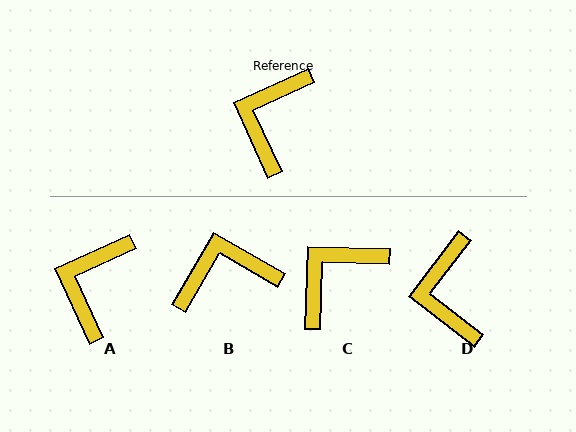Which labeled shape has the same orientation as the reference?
A.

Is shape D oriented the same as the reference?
No, it is off by about 28 degrees.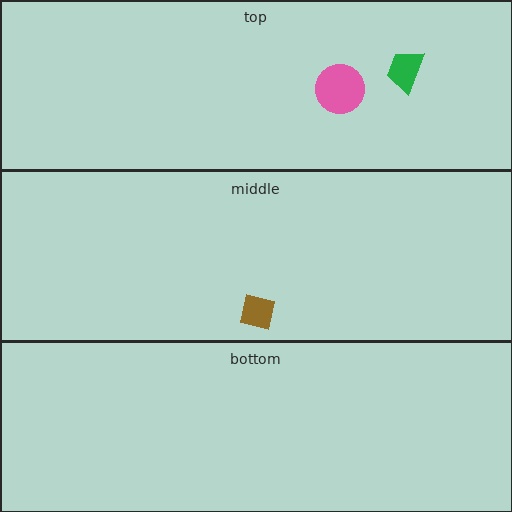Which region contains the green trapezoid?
The top region.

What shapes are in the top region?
The pink circle, the green trapezoid.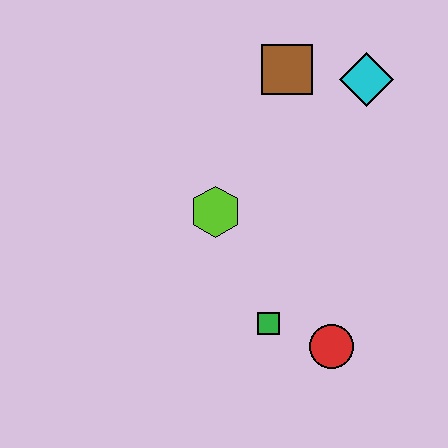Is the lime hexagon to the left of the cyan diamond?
Yes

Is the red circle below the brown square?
Yes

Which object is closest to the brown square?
The cyan diamond is closest to the brown square.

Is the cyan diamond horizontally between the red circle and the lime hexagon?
No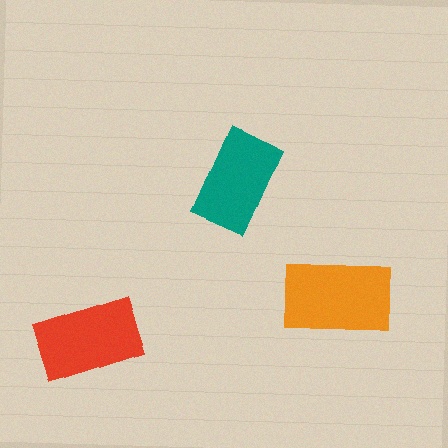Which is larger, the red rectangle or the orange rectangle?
The orange one.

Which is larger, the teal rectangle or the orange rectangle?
The orange one.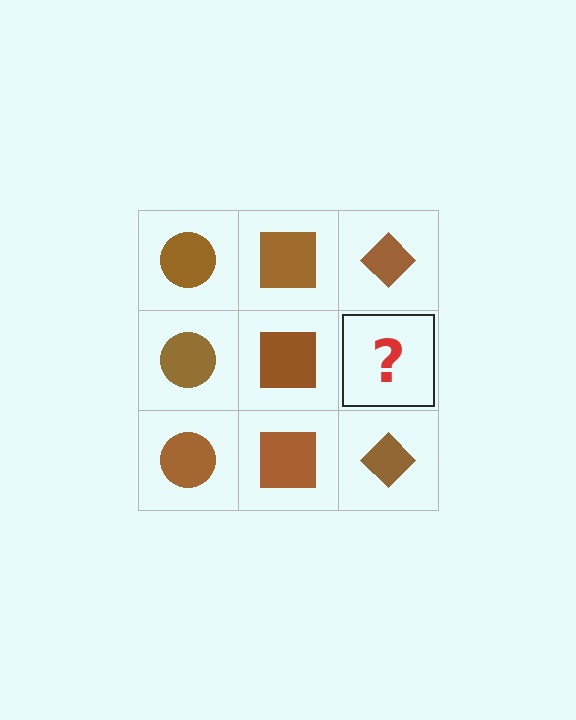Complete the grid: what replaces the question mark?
The question mark should be replaced with a brown diamond.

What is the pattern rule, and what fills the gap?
The rule is that each column has a consistent shape. The gap should be filled with a brown diamond.